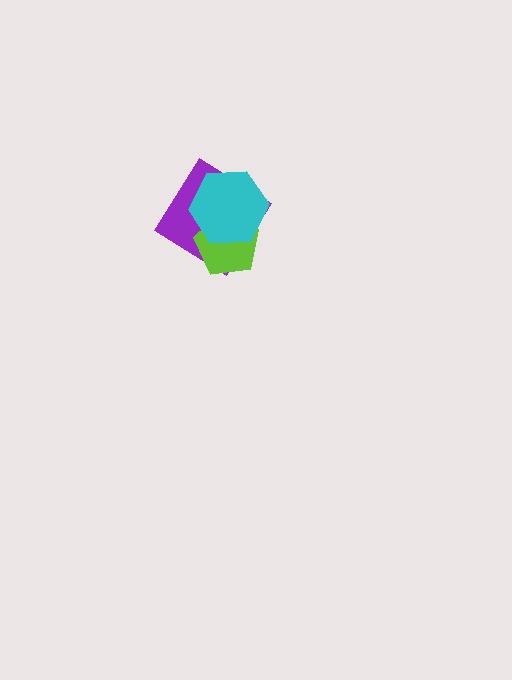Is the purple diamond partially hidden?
Yes, it is partially covered by another shape.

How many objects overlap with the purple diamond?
2 objects overlap with the purple diamond.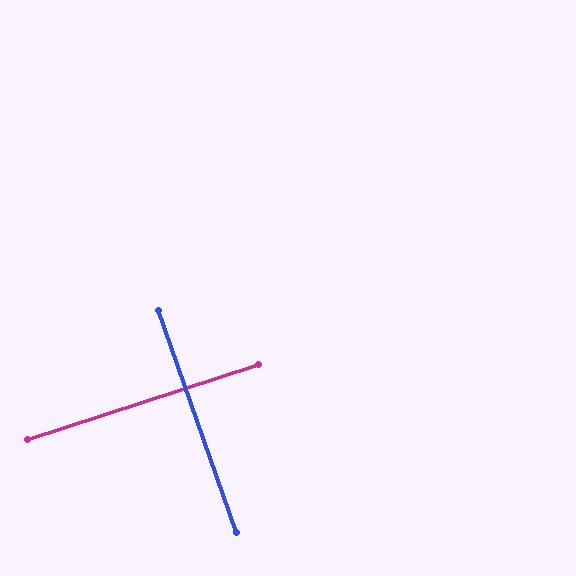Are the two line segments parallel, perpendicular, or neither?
Perpendicular — they meet at approximately 89°.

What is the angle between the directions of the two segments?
Approximately 89 degrees.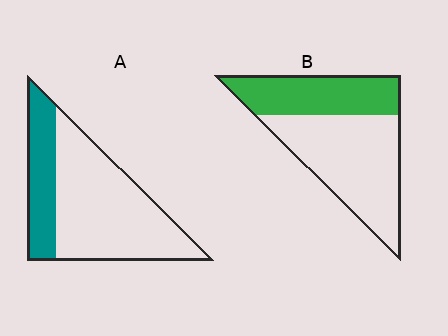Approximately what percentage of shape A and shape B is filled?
A is approximately 30% and B is approximately 40%.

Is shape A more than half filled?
No.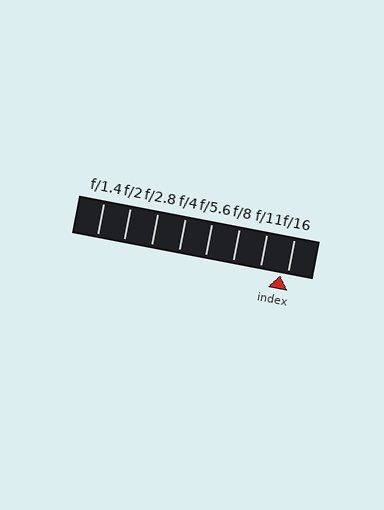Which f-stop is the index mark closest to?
The index mark is closest to f/16.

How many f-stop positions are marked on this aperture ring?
There are 8 f-stop positions marked.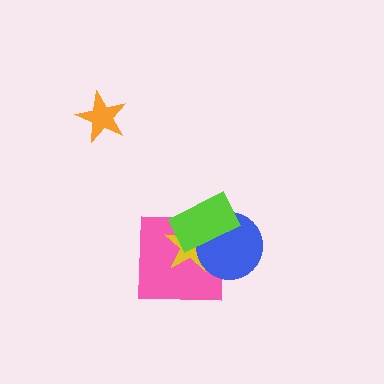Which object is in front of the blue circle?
The lime rectangle is in front of the blue circle.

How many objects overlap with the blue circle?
3 objects overlap with the blue circle.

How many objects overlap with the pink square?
3 objects overlap with the pink square.